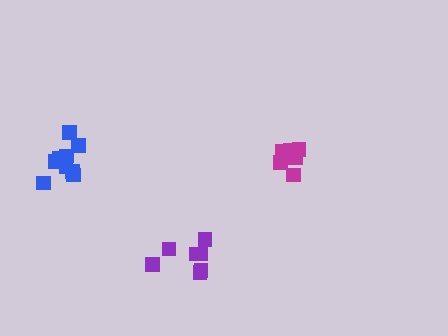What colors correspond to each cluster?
The clusters are colored: blue, magenta, purple.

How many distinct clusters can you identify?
There are 3 distinct clusters.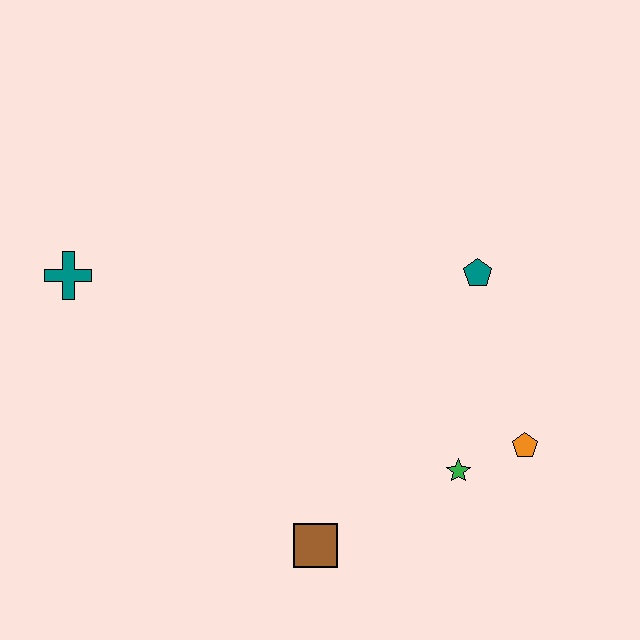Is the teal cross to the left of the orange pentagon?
Yes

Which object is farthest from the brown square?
The teal cross is farthest from the brown square.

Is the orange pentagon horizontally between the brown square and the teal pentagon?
No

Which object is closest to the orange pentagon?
The green star is closest to the orange pentagon.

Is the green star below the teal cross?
Yes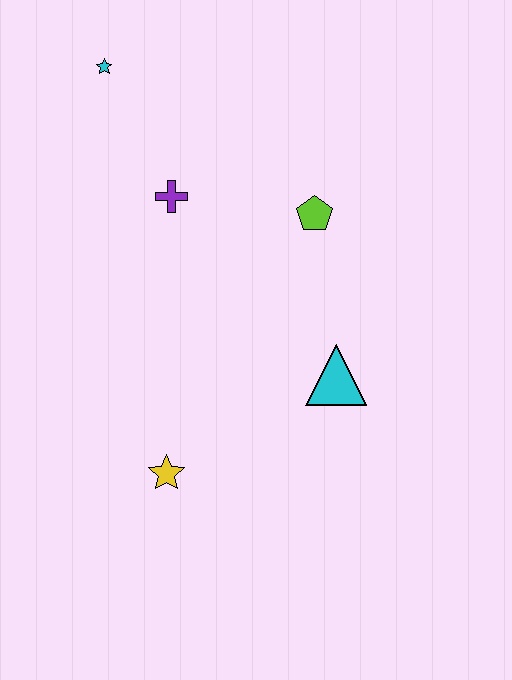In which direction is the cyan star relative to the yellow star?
The cyan star is above the yellow star.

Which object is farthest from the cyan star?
The yellow star is farthest from the cyan star.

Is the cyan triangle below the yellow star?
No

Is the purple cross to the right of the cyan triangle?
No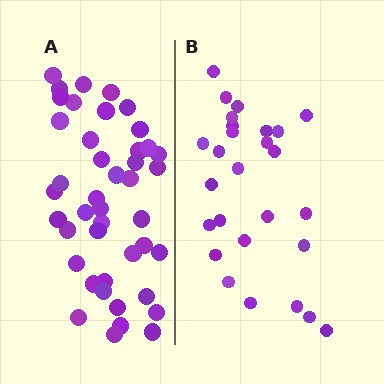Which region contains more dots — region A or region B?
Region A (the left region) has more dots.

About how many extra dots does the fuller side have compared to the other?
Region A has approximately 15 more dots than region B.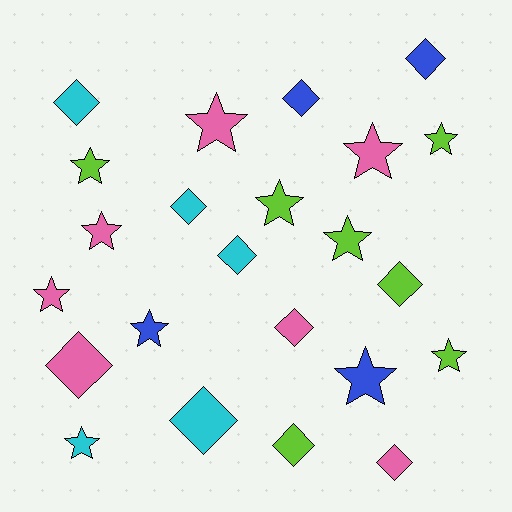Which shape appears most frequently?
Star, with 12 objects.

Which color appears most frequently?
Lime, with 7 objects.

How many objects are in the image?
There are 23 objects.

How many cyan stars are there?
There is 1 cyan star.